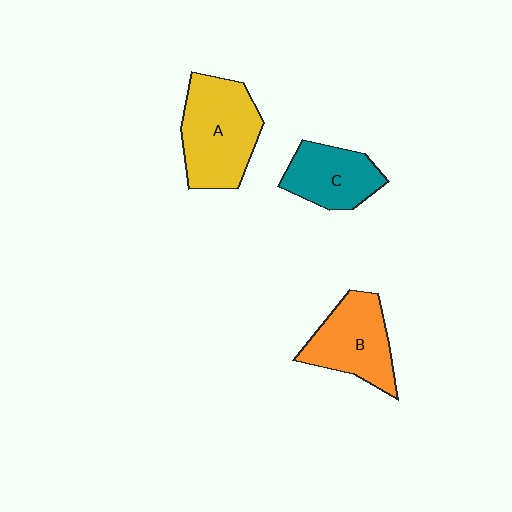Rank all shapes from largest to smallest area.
From largest to smallest: A (yellow), B (orange), C (teal).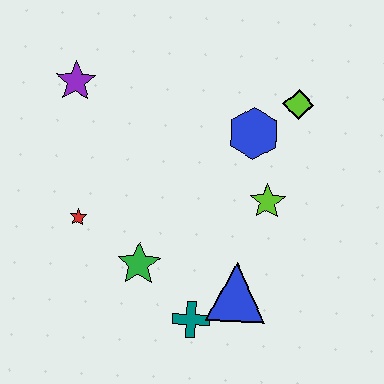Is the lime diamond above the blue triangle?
Yes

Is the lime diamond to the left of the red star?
No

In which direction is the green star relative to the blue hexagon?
The green star is below the blue hexagon.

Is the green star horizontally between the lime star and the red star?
Yes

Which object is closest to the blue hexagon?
The lime diamond is closest to the blue hexagon.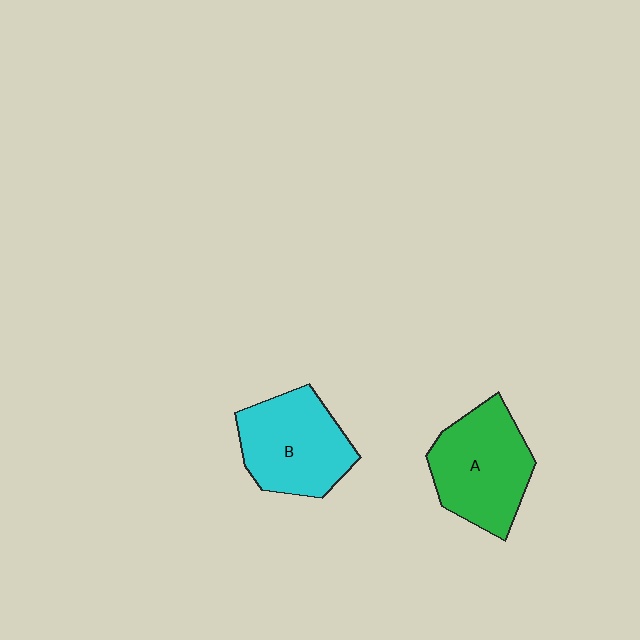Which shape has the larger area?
Shape A (green).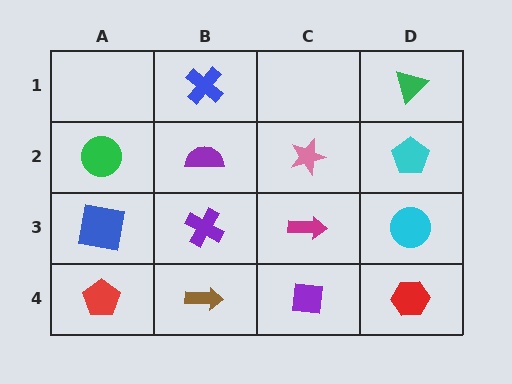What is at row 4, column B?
A brown arrow.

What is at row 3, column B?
A purple cross.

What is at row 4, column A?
A red pentagon.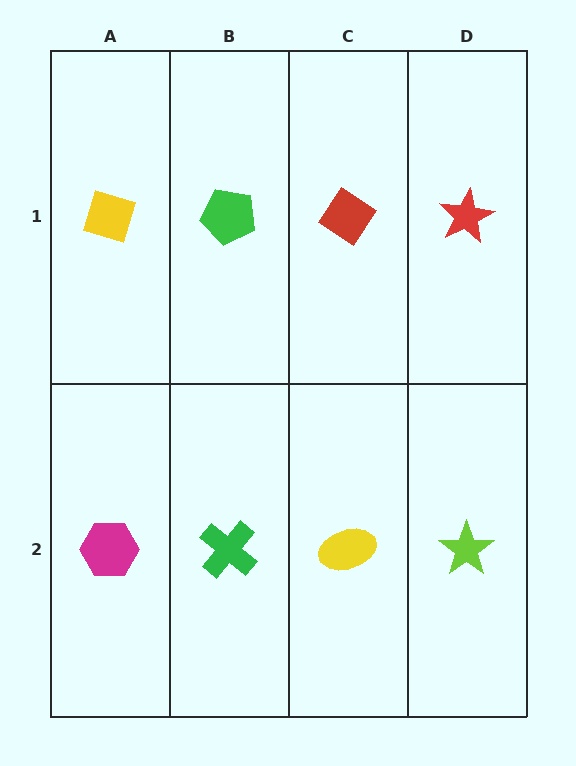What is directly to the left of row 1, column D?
A red diamond.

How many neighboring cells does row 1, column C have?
3.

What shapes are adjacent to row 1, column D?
A lime star (row 2, column D), a red diamond (row 1, column C).